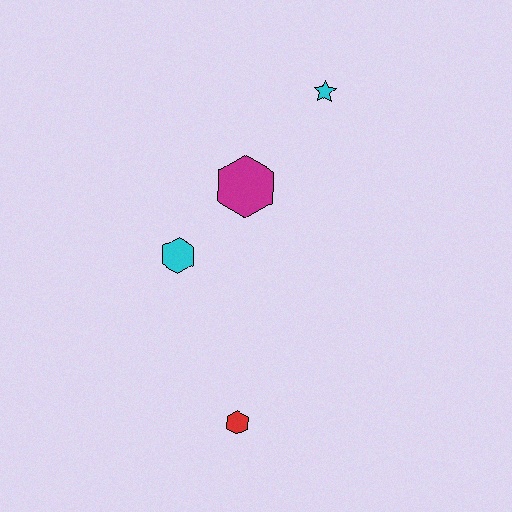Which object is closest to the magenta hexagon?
The cyan hexagon is closest to the magenta hexagon.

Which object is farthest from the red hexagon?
The cyan star is farthest from the red hexagon.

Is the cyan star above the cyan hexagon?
Yes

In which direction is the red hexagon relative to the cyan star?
The red hexagon is below the cyan star.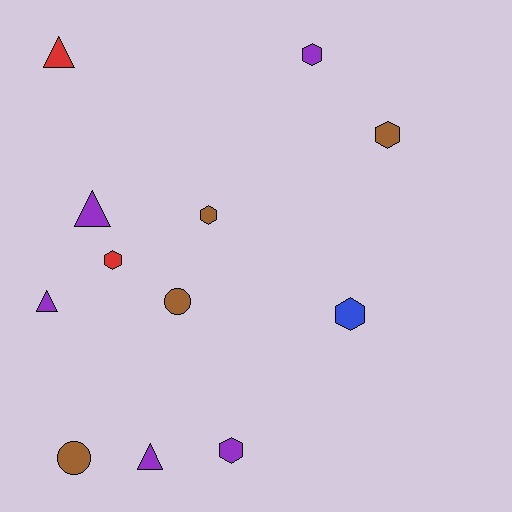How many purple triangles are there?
There are 3 purple triangles.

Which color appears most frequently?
Purple, with 5 objects.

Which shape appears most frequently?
Hexagon, with 6 objects.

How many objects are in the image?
There are 12 objects.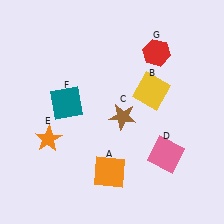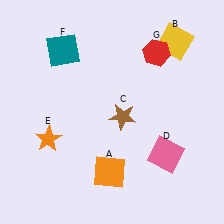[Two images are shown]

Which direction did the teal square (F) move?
The teal square (F) moved up.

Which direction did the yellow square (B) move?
The yellow square (B) moved up.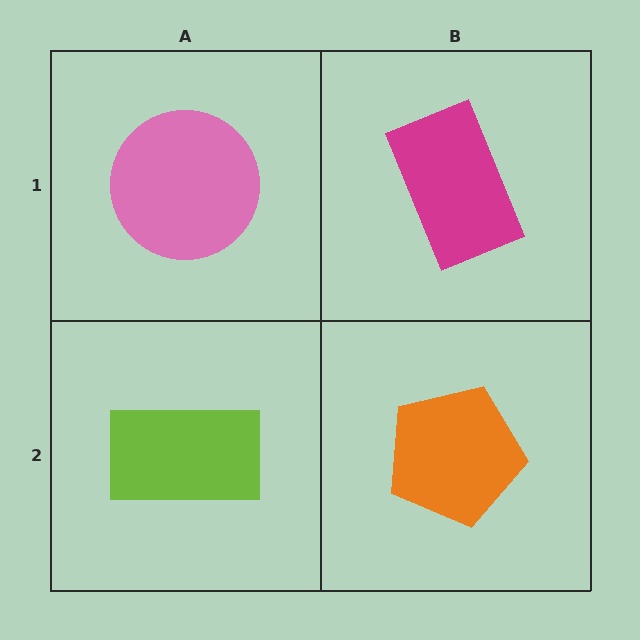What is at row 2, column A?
A lime rectangle.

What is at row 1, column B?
A magenta rectangle.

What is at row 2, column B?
An orange pentagon.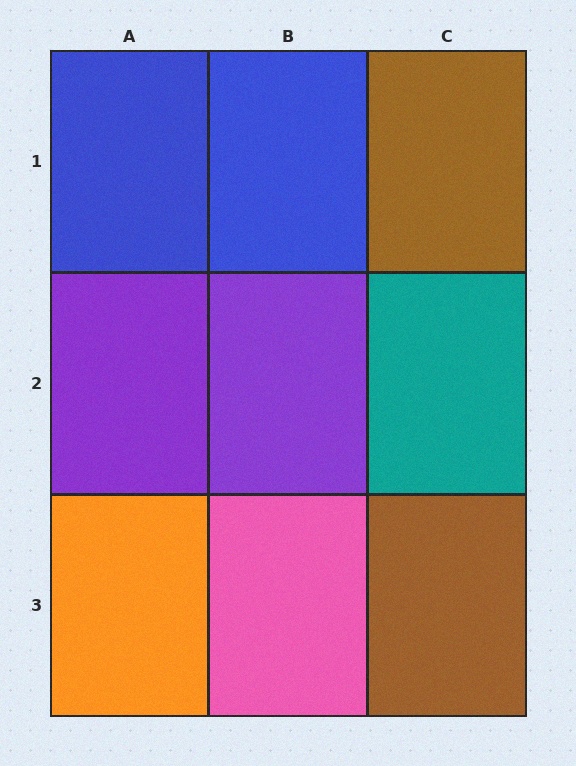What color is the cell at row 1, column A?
Blue.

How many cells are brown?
2 cells are brown.